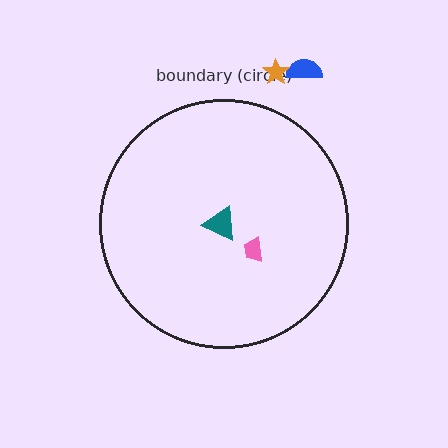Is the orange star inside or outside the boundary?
Outside.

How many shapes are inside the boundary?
2 inside, 2 outside.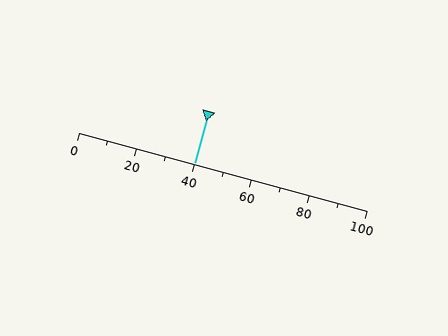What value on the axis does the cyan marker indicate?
The marker indicates approximately 40.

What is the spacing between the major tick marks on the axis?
The major ticks are spaced 20 apart.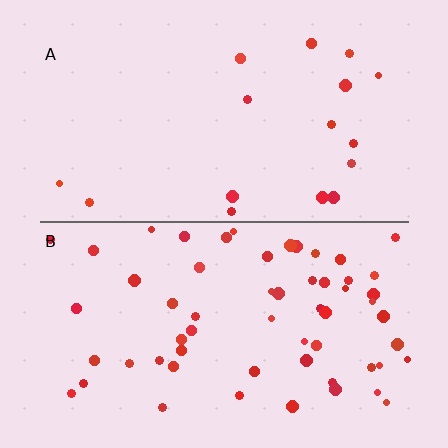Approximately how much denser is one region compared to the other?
Approximately 3.5× — region B over region A.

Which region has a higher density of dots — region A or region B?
B (the bottom).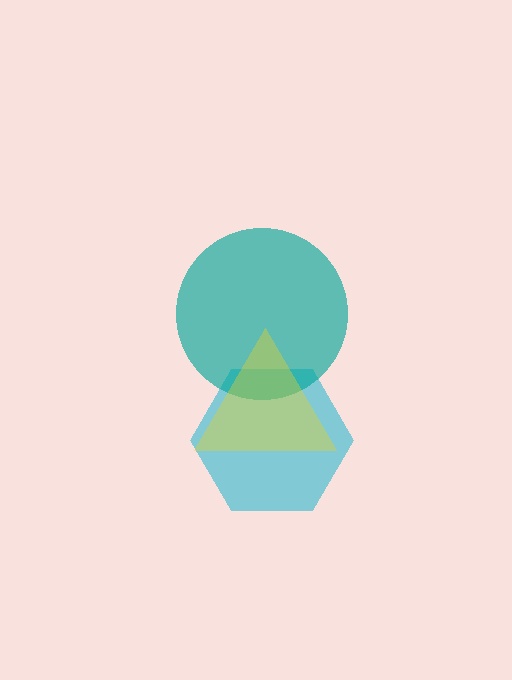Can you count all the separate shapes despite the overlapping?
Yes, there are 3 separate shapes.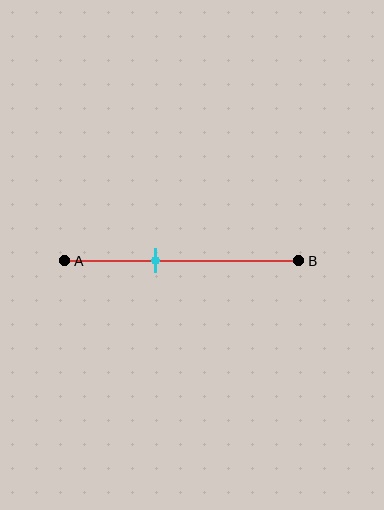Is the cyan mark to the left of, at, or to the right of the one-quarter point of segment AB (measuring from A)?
The cyan mark is to the right of the one-quarter point of segment AB.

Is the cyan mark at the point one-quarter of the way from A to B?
No, the mark is at about 40% from A, not at the 25% one-quarter point.